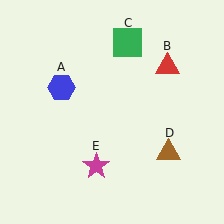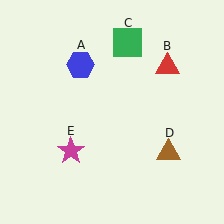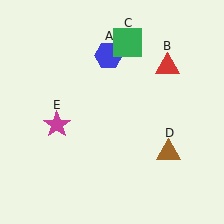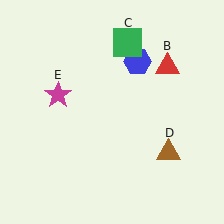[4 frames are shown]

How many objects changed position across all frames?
2 objects changed position: blue hexagon (object A), magenta star (object E).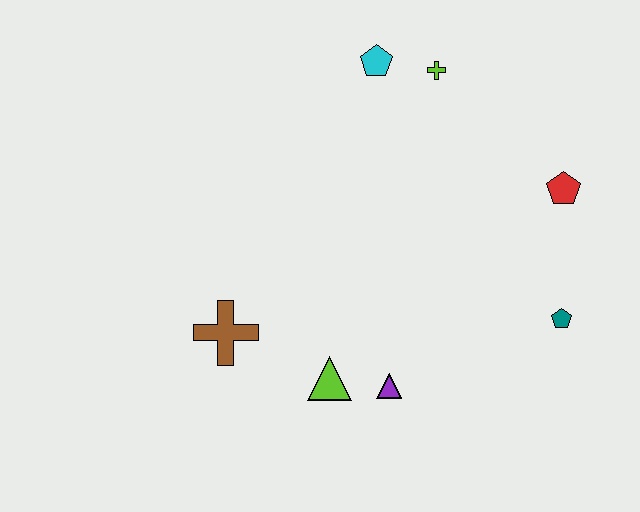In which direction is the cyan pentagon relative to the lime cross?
The cyan pentagon is to the left of the lime cross.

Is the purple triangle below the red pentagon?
Yes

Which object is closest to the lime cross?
The cyan pentagon is closest to the lime cross.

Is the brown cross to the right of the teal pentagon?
No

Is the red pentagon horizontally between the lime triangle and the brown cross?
No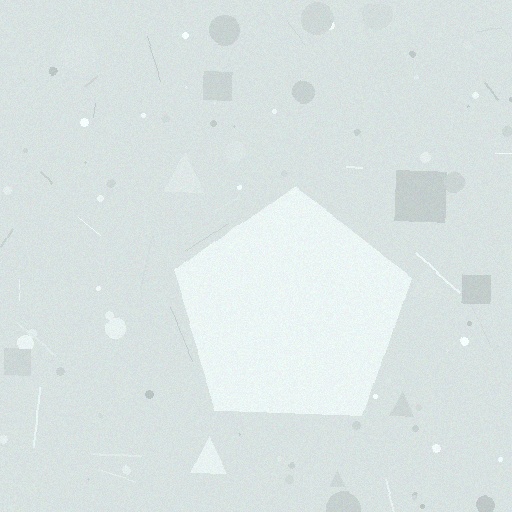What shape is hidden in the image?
A pentagon is hidden in the image.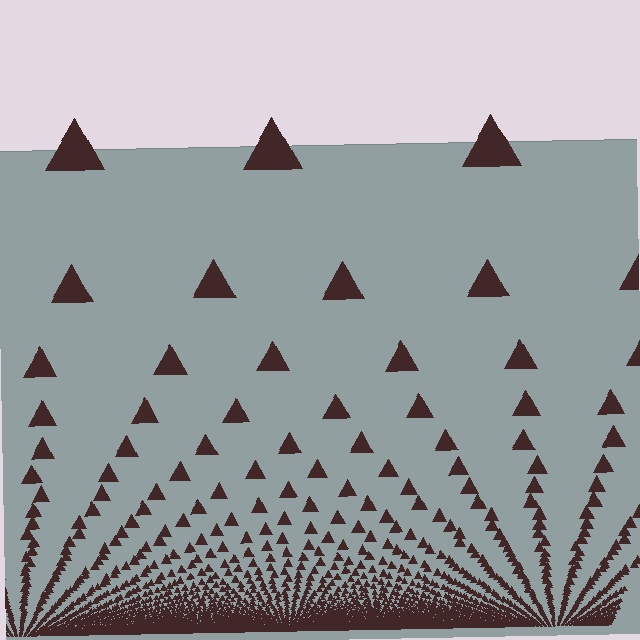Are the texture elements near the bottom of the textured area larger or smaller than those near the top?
Smaller. The gradient is inverted — elements near the bottom are smaller and denser.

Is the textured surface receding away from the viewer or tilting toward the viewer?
The surface appears to tilt toward the viewer. Texture elements get larger and sparser toward the top.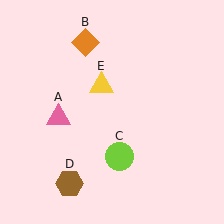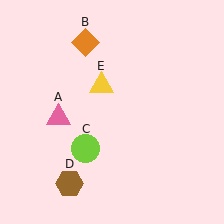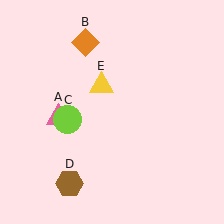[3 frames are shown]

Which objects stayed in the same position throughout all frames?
Pink triangle (object A) and orange diamond (object B) and brown hexagon (object D) and yellow triangle (object E) remained stationary.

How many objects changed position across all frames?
1 object changed position: lime circle (object C).